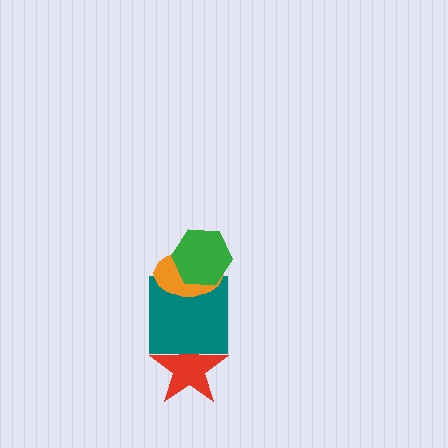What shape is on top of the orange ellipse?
The green hexagon is on top of the orange ellipse.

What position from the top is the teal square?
The teal square is 3rd from the top.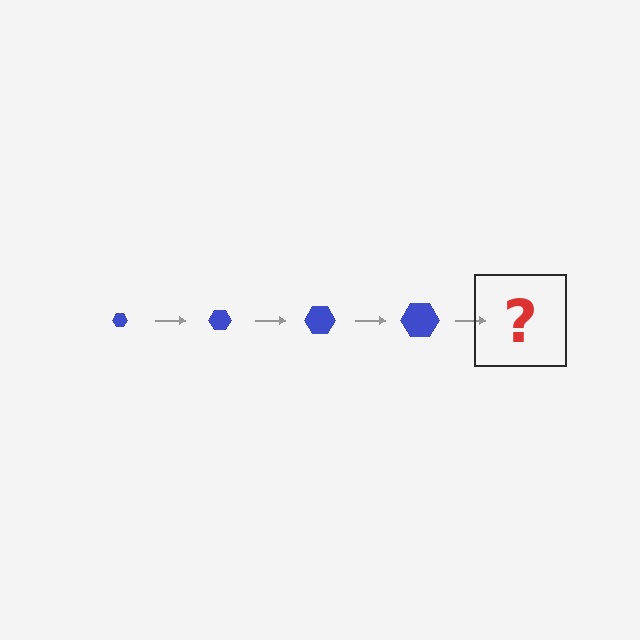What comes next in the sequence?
The next element should be a blue hexagon, larger than the previous one.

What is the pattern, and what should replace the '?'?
The pattern is that the hexagon gets progressively larger each step. The '?' should be a blue hexagon, larger than the previous one.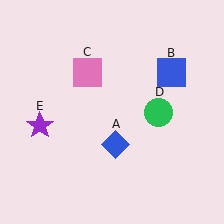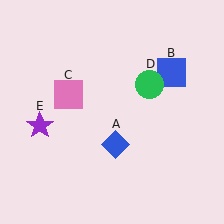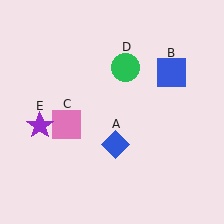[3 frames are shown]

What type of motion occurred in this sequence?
The pink square (object C), green circle (object D) rotated counterclockwise around the center of the scene.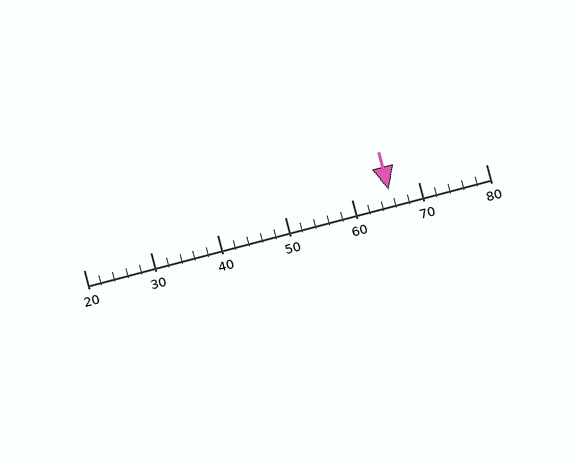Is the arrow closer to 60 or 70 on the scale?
The arrow is closer to 70.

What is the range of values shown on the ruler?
The ruler shows values from 20 to 80.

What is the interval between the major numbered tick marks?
The major tick marks are spaced 10 units apart.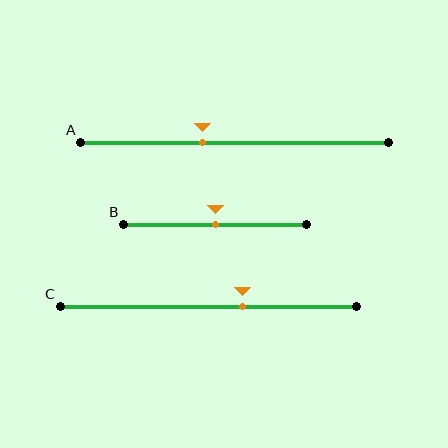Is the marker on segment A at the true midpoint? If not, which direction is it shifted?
No, the marker on segment A is shifted to the left by about 10% of the segment length.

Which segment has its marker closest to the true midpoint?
Segment B has its marker closest to the true midpoint.